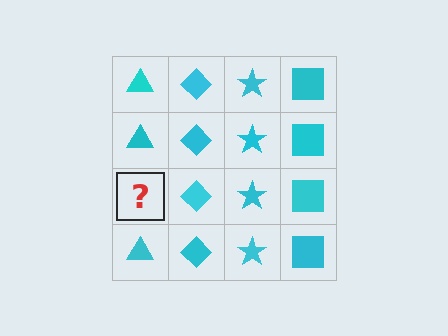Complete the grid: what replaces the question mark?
The question mark should be replaced with a cyan triangle.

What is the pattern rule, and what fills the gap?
The rule is that each column has a consistent shape. The gap should be filled with a cyan triangle.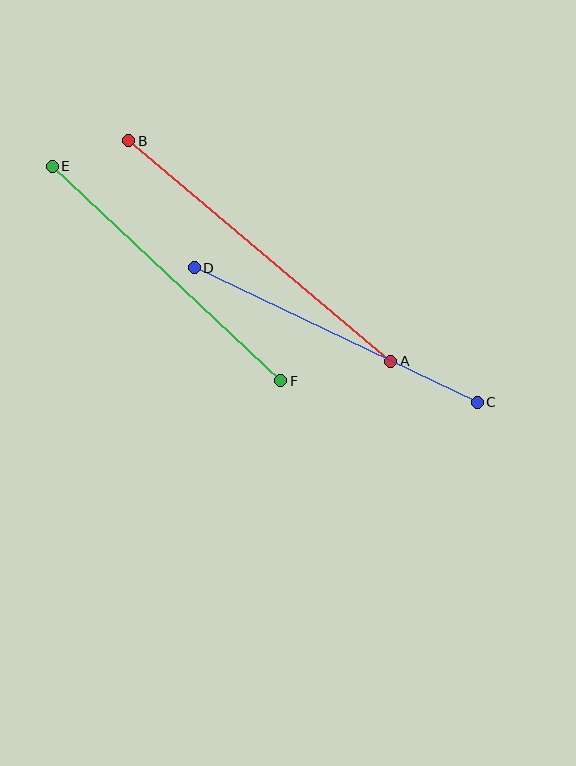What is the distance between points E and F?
The distance is approximately 313 pixels.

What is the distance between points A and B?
The distance is approximately 343 pixels.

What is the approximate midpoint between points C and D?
The midpoint is at approximately (336, 335) pixels.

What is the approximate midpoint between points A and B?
The midpoint is at approximately (260, 251) pixels.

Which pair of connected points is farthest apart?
Points A and B are farthest apart.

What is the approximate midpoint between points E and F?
The midpoint is at approximately (167, 274) pixels.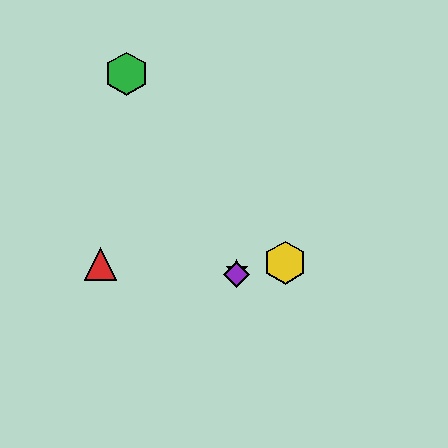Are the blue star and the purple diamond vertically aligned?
Yes, both are at x≈237.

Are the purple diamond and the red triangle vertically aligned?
No, the purple diamond is at x≈237 and the red triangle is at x≈101.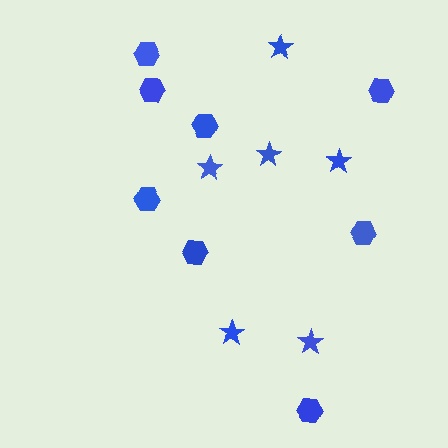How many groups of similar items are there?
There are 2 groups: one group of stars (6) and one group of hexagons (8).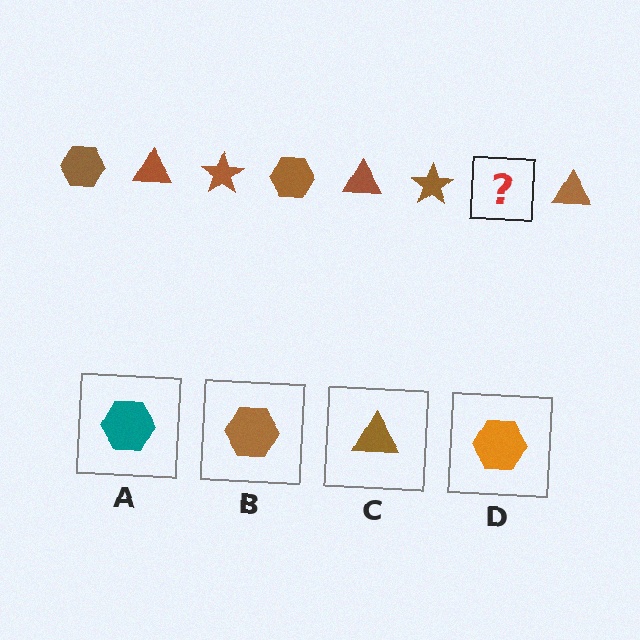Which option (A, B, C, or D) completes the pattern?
B.